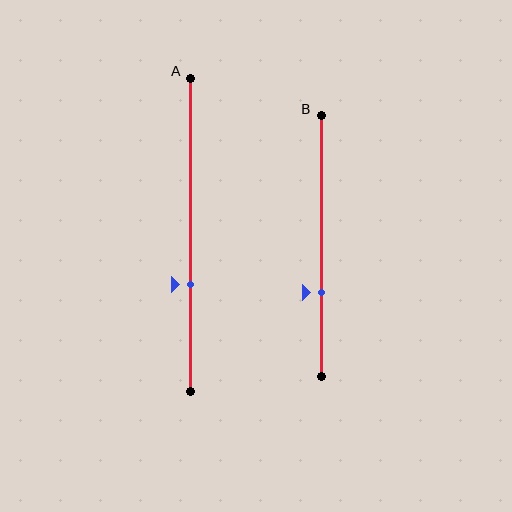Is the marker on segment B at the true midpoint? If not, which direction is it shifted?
No, the marker on segment B is shifted downward by about 18% of the segment length.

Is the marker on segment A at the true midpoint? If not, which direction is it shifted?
No, the marker on segment A is shifted downward by about 16% of the segment length.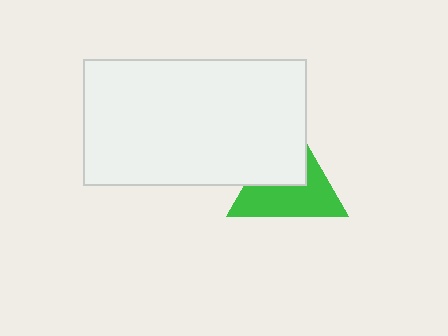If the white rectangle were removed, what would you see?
You would see the complete green triangle.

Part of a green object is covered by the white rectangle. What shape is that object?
It is a triangle.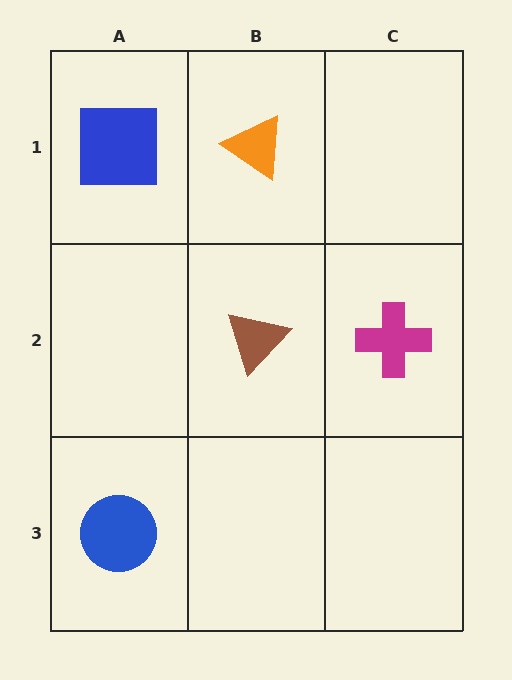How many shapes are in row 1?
2 shapes.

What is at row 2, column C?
A magenta cross.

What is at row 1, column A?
A blue square.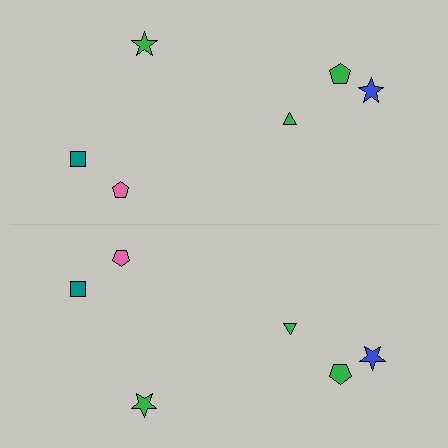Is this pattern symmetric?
Yes, this pattern has bilateral (reflection) symmetry.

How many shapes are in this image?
There are 12 shapes in this image.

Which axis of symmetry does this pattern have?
The pattern has a horizontal axis of symmetry running through the center of the image.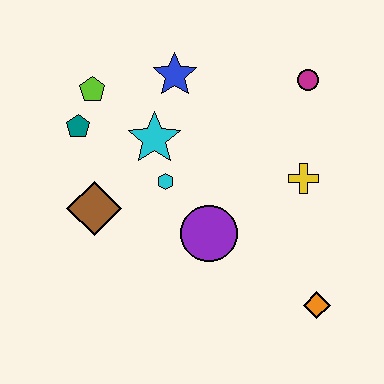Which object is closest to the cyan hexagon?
The cyan star is closest to the cyan hexagon.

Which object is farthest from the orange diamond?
The lime pentagon is farthest from the orange diamond.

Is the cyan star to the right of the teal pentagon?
Yes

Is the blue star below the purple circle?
No